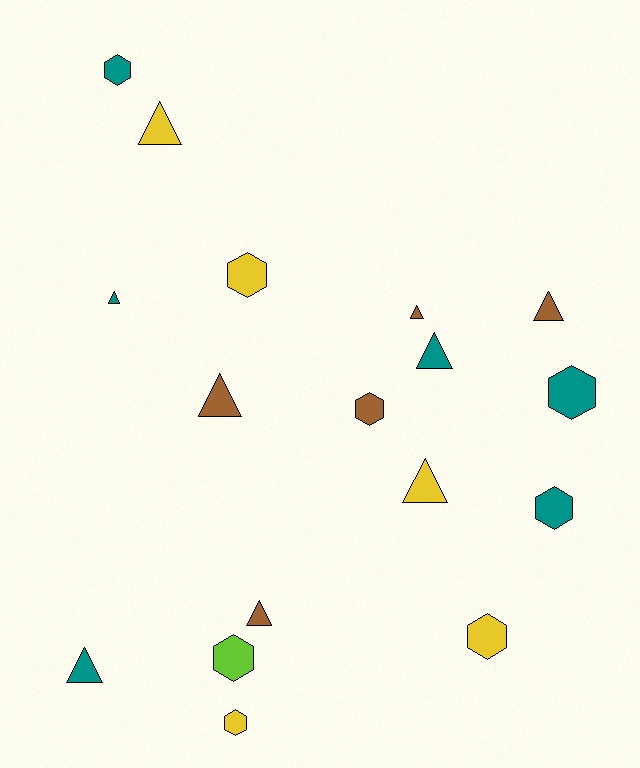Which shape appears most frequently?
Triangle, with 9 objects.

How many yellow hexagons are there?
There are 3 yellow hexagons.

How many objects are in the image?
There are 17 objects.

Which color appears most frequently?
Teal, with 6 objects.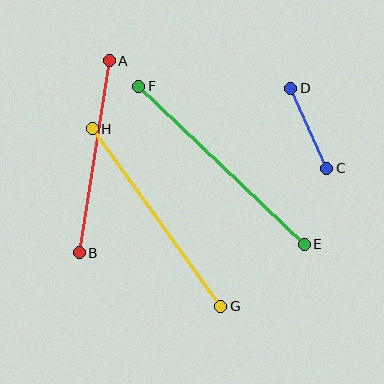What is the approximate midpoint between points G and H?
The midpoint is at approximately (156, 218) pixels.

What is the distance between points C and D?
The distance is approximately 88 pixels.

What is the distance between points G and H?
The distance is approximately 219 pixels.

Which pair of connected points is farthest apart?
Points E and F are farthest apart.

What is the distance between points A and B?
The distance is approximately 194 pixels.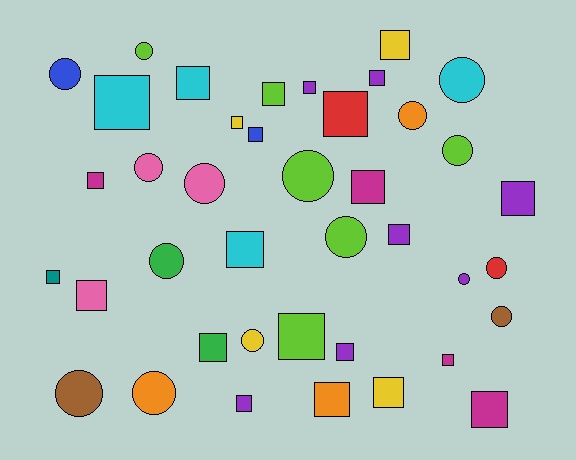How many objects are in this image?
There are 40 objects.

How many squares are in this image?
There are 24 squares.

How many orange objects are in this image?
There are 3 orange objects.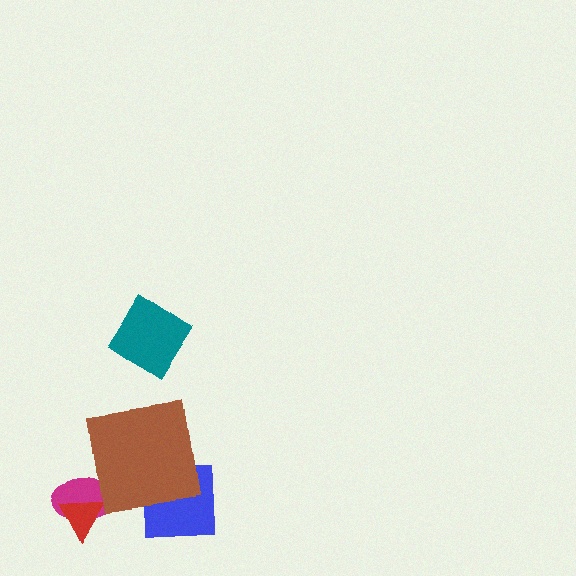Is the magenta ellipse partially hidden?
Yes, it is partially covered by another shape.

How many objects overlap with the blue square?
1 object overlaps with the blue square.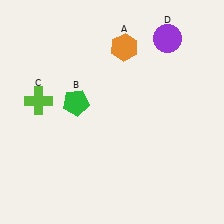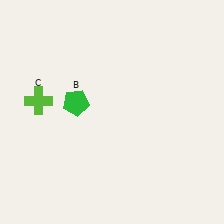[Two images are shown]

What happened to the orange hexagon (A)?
The orange hexagon (A) was removed in Image 2. It was in the top-right area of Image 1.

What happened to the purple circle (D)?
The purple circle (D) was removed in Image 2. It was in the top-right area of Image 1.